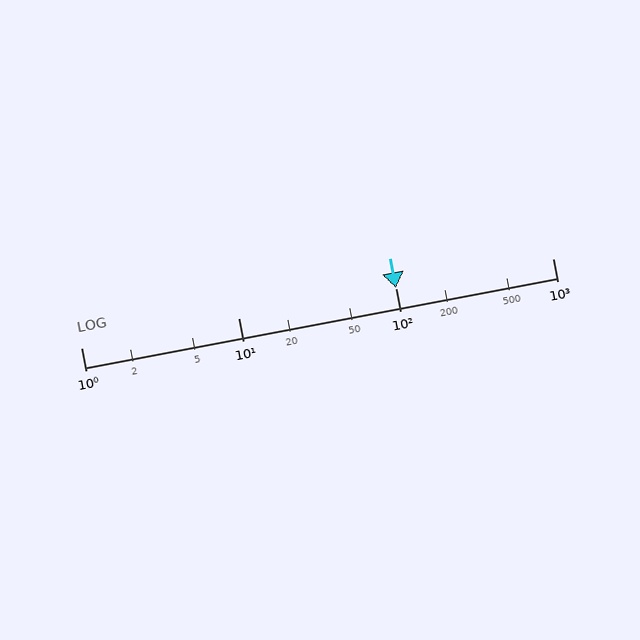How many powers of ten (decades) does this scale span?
The scale spans 3 decades, from 1 to 1000.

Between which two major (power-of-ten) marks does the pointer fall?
The pointer is between 100 and 1000.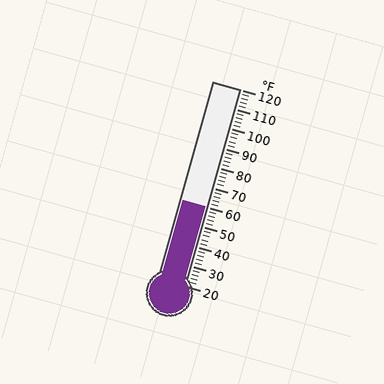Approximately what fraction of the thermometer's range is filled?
The thermometer is filled to approximately 40% of its range.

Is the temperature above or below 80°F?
The temperature is below 80°F.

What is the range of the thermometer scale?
The thermometer scale ranges from 20°F to 120°F.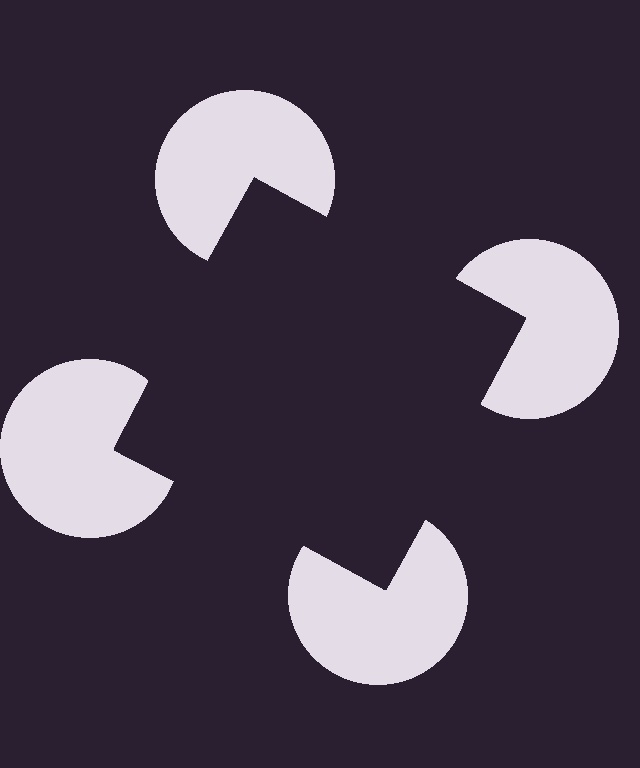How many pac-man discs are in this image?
There are 4 — one at each vertex of the illusory square.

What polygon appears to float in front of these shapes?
An illusory square — its edges are inferred from the aligned wedge cuts in the pac-man discs, not physically drawn.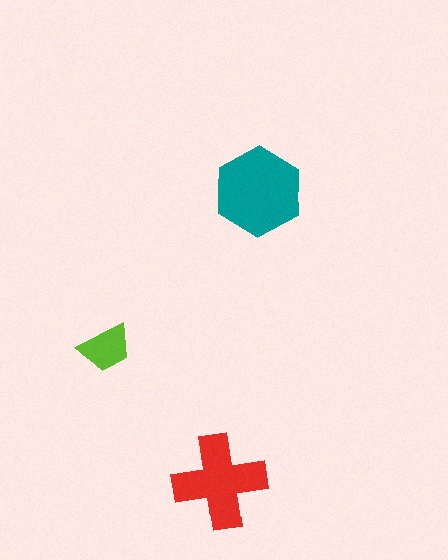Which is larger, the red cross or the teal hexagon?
The teal hexagon.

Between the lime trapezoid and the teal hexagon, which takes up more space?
The teal hexagon.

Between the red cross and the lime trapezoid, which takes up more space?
The red cross.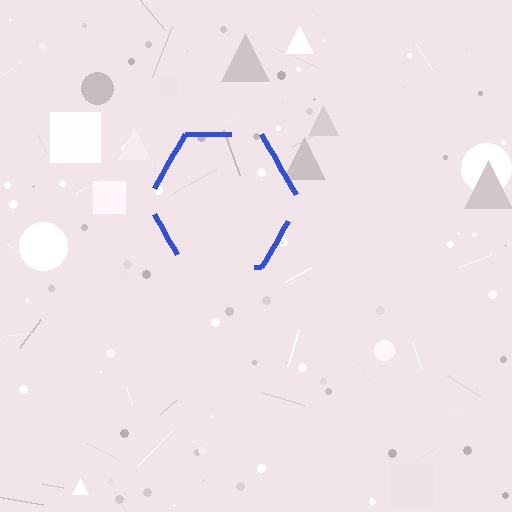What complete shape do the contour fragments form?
The contour fragments form a hexagon.